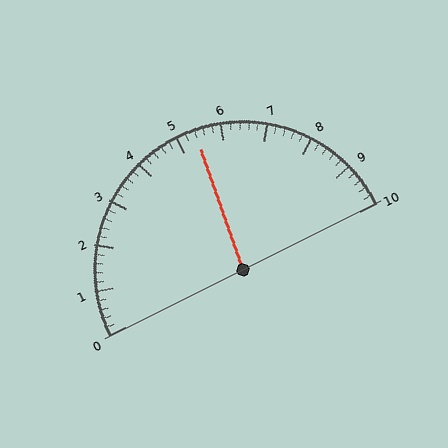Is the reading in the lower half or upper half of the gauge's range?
The reading is in the upper half of the range (0 to 10).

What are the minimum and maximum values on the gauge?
The gauge ranges from 0 to 10.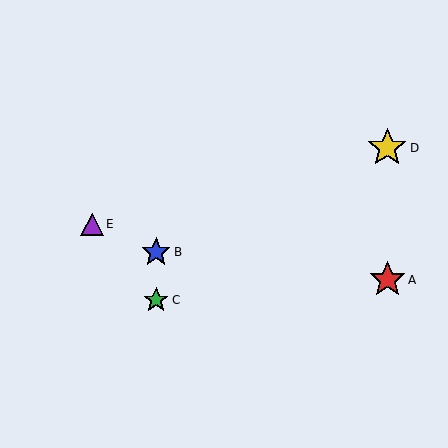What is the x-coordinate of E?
Object E is at x≈92.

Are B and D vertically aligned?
No, B is at x≈156 and D is at x≈387.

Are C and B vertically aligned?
Yes, both are at x≈156.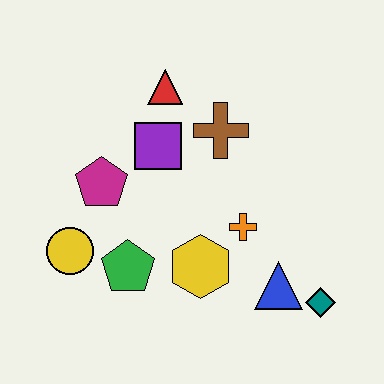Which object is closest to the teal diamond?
The blue triangle is closest to the teal diamond.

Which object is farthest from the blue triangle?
The red triangle is farthest from the blue triangle.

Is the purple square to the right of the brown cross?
No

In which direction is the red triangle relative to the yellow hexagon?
The red triangle is above the yellow hexagon.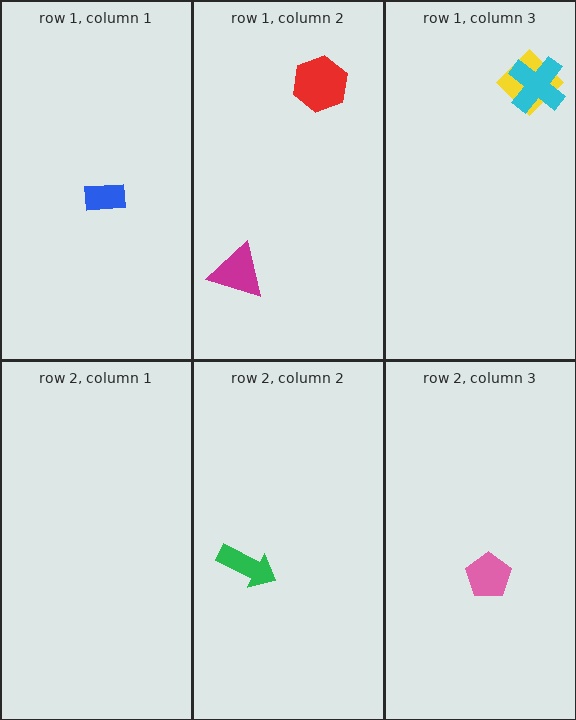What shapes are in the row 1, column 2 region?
The magenta triangle, the red hexagon.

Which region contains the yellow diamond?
The row 1, column 3 region.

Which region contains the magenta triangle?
The row 1, column 2 region.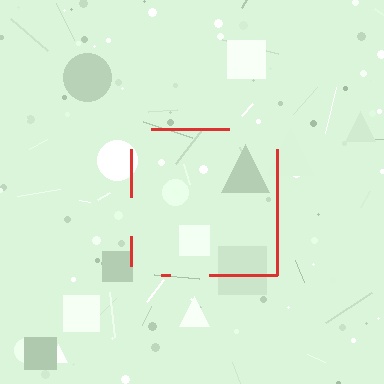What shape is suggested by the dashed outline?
The dashed outline suggests a square.